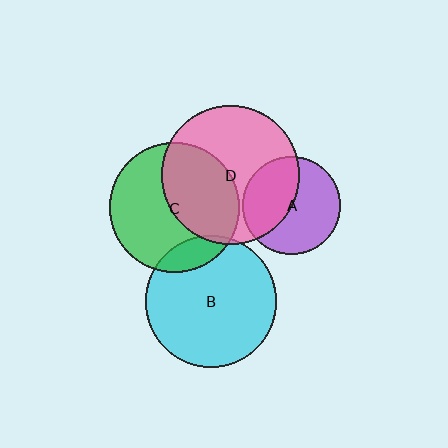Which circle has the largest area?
Circle D (pink).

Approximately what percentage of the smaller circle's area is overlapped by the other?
Approximately 45%.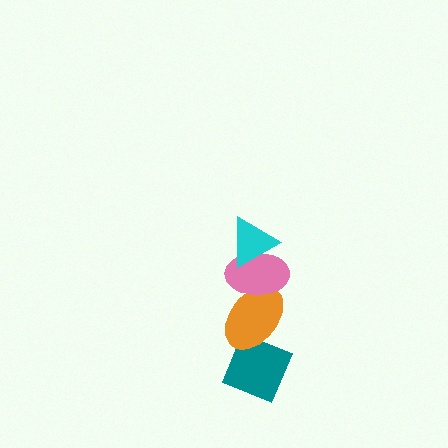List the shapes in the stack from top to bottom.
From top to bottom: the cyan triangle, the pink ellipse, the orange ellipse, the teal diamond.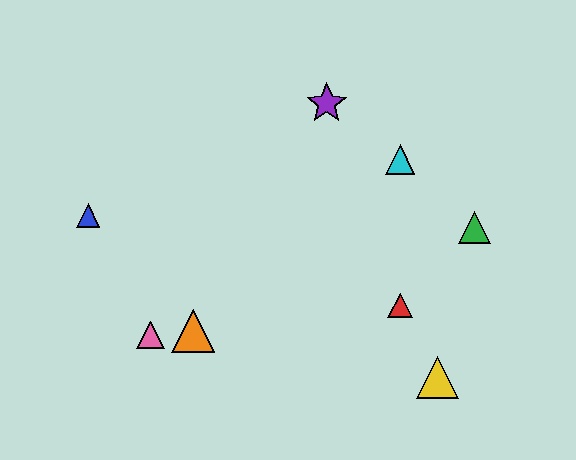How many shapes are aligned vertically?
2 shapes (the red triangle, the cyan triangle) are aligned vertically.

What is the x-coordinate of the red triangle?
The red triangle is at x≈400.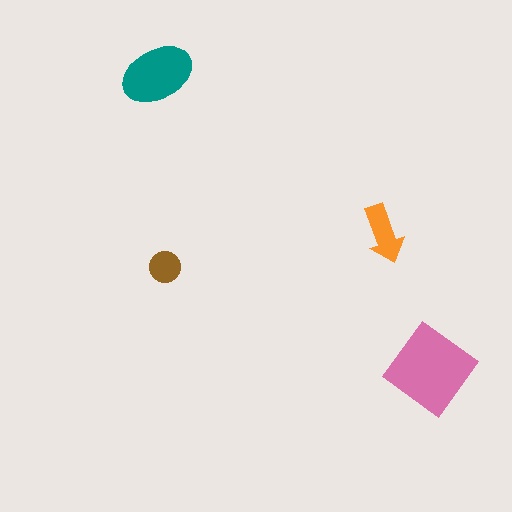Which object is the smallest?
The brown circle.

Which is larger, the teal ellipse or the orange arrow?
The teal ellipse.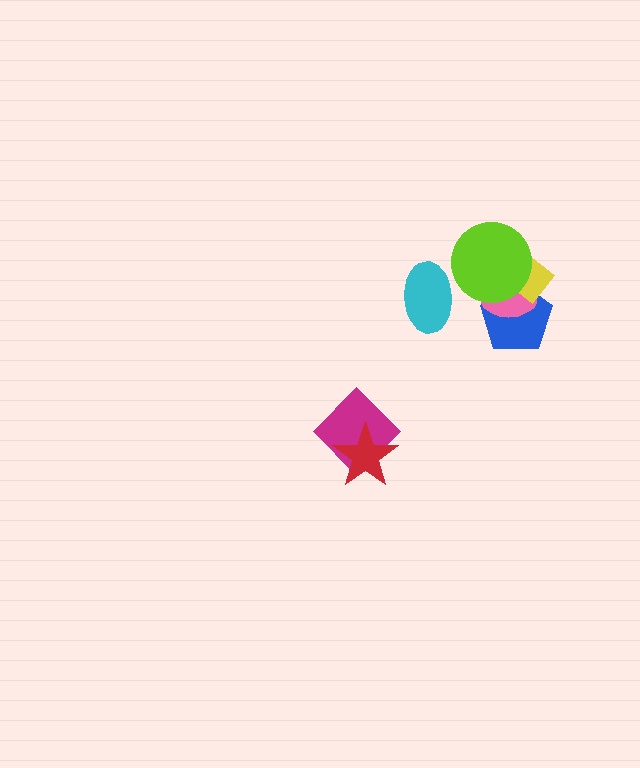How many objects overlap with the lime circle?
3 objects overlap with the lime circle.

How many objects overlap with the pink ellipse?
3 objects overlap with the pink ellipse.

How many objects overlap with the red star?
1 object overlaps with the red star.